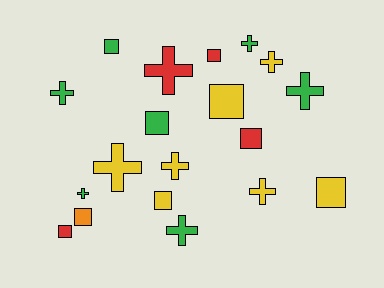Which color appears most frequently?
Green, with 7 objects.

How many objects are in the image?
There are 19 objects.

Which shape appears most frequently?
Cross, with 10 objects.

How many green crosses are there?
There are 5 green crosses.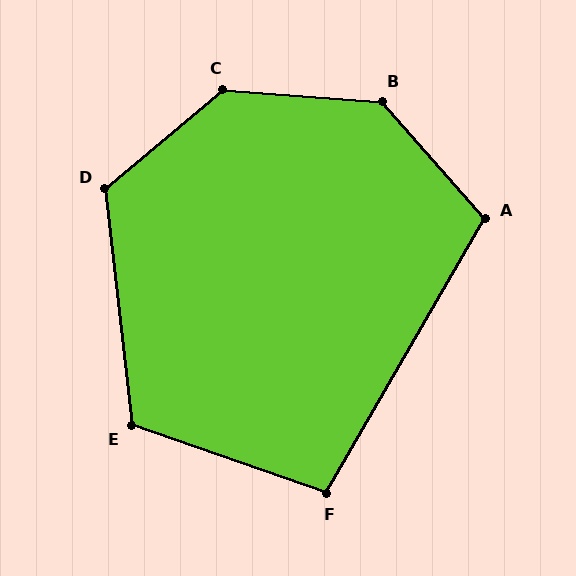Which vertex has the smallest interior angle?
F, at approximately 101 degrees.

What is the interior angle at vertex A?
Approximately 109 degrees (obtuse).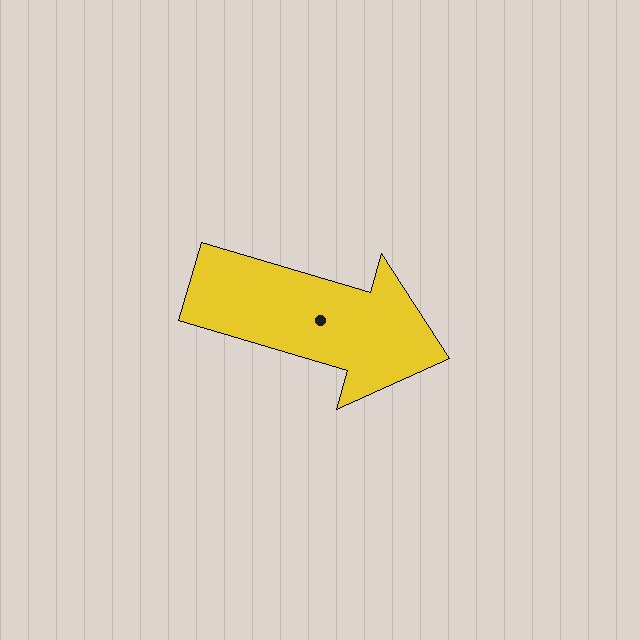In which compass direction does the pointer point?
East.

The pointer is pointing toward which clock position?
Roughly 4 o'clock.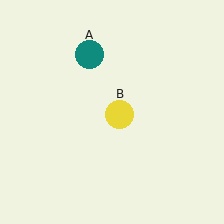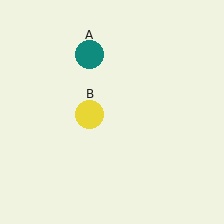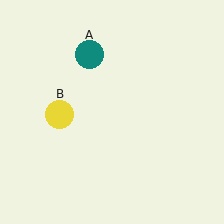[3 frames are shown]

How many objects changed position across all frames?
1 object changed position: yellow circle (object B).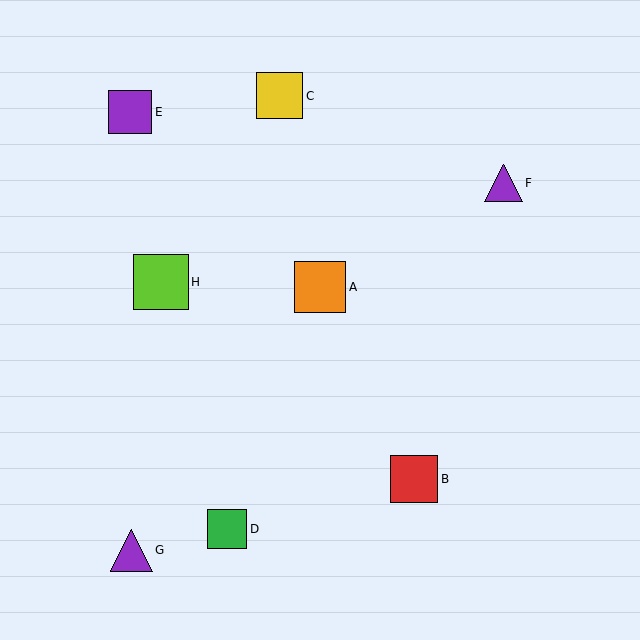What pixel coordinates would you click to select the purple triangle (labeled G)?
Click at (132, 550) to select the purple triangle G.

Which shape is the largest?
The lime square (labeled H) is the largest.